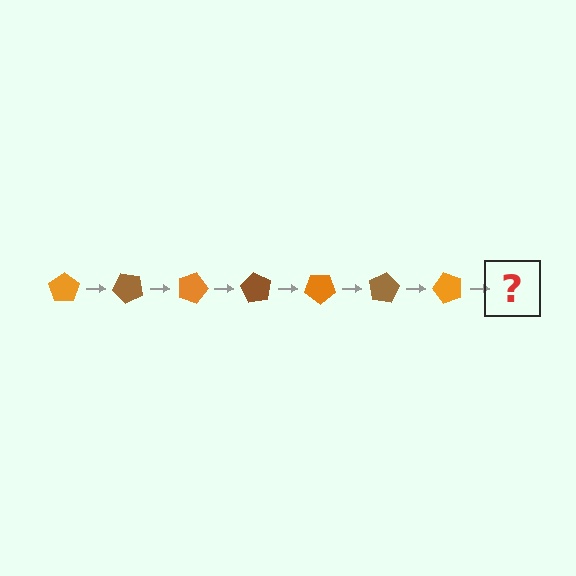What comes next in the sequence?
The next element should be a brown pentagon, rotated 315 degrees from the start.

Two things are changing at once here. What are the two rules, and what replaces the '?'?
The two rules are that it rotates 45 degrees each step and the color cycles through orange and brown. The '?' should be a brown pentagon, rotated 315 degrees from the start.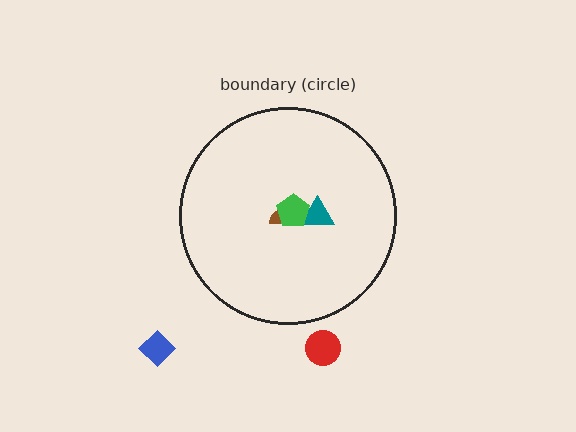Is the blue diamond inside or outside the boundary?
Outside.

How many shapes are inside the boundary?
3 inside, 2 outside.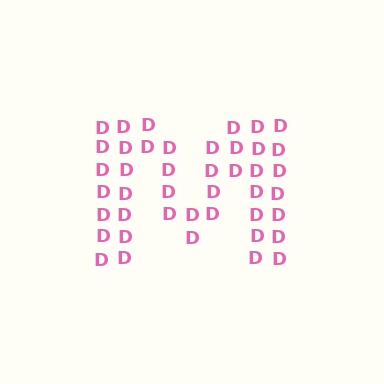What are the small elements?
The small elements are letter D's.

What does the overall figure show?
The overall figure shows the letter M.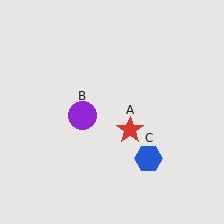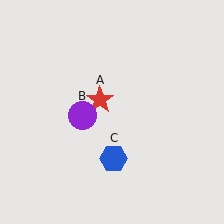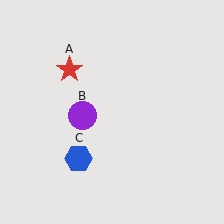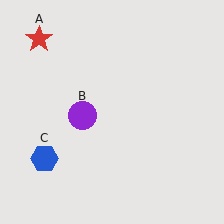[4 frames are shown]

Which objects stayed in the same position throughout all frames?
Purple circle (object B) remained stationary.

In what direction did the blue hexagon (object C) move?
The blue hexagon (object C) moved left.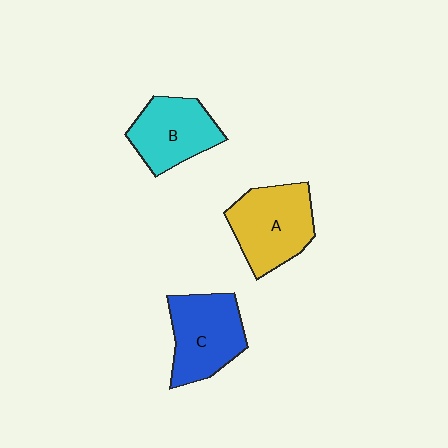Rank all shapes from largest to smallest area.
From largest to smallest: A (yellow), C (blue), B (cyan).